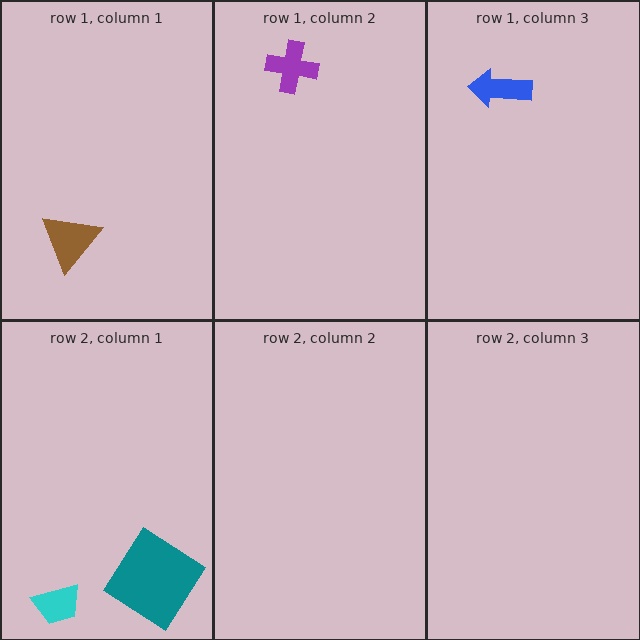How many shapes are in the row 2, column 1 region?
2.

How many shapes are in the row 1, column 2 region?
1.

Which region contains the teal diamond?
The row 2, column 1 region.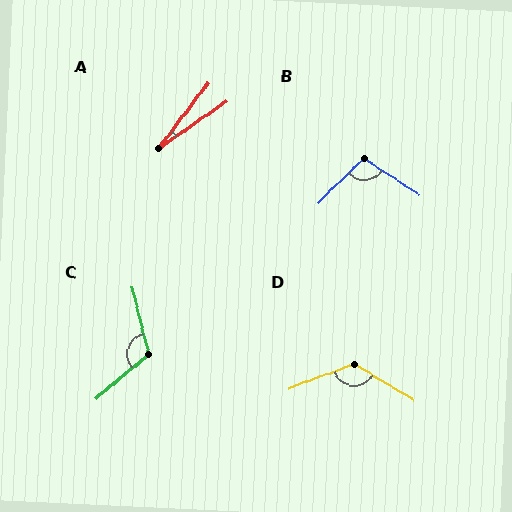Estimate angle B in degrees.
Approximately 102 degrees.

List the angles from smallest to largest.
A (18°), B (102°), C (116°), D (129°).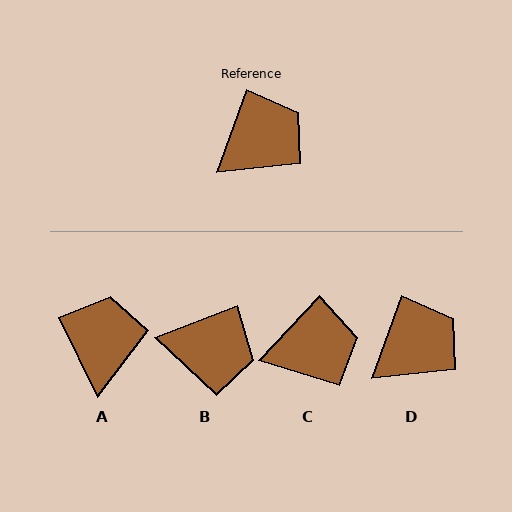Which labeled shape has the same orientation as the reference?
D.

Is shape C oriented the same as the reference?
No, it is off by about 23 degrees.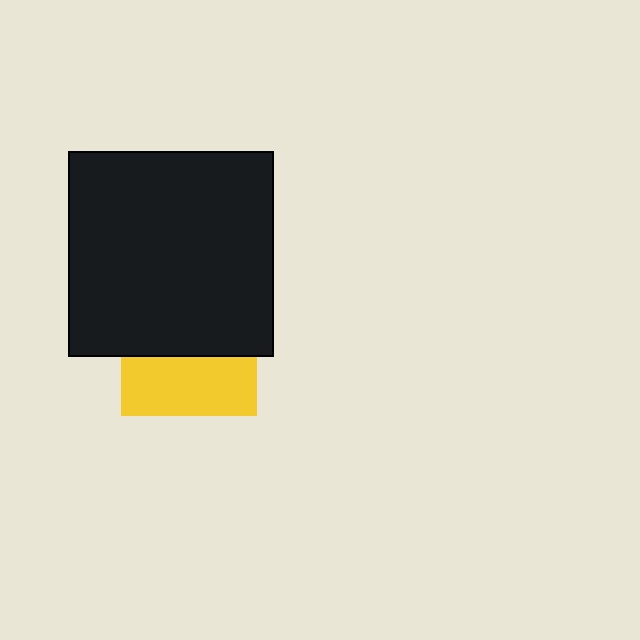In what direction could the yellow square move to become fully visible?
The yellow square could move down. That would shift it out from behind the black square entirely.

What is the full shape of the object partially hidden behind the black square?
The partially hidden object is a yellow square.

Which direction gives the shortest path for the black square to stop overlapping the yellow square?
Moving up gives the shortest separation.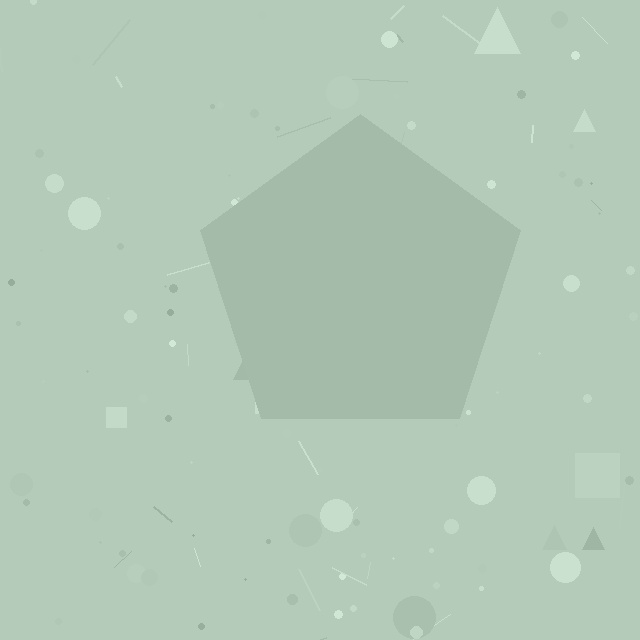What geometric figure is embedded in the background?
A pentagon is embedded in the background.